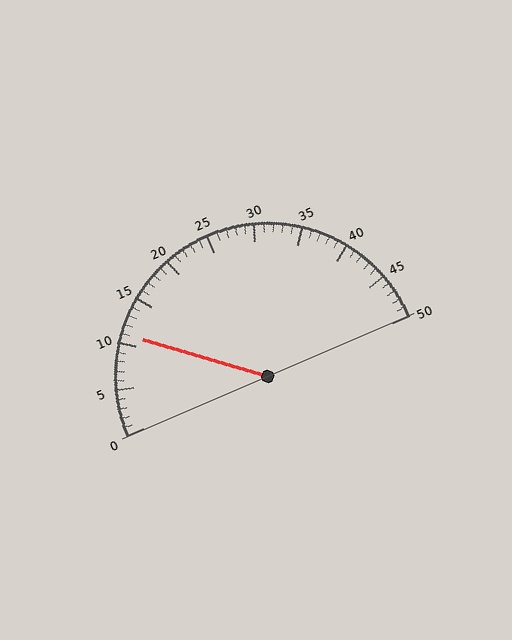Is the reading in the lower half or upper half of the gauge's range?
The reading is in the lower half of the range (0 to 50).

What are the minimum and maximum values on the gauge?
The gauge ranges from 0 to 50.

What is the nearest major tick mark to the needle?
The nearest major tick mark is 10.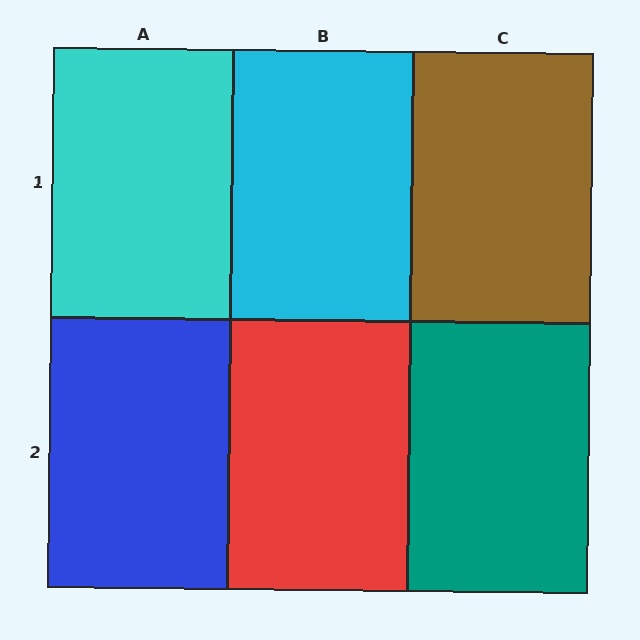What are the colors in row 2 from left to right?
Blue, red, teal.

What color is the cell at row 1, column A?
Cyan.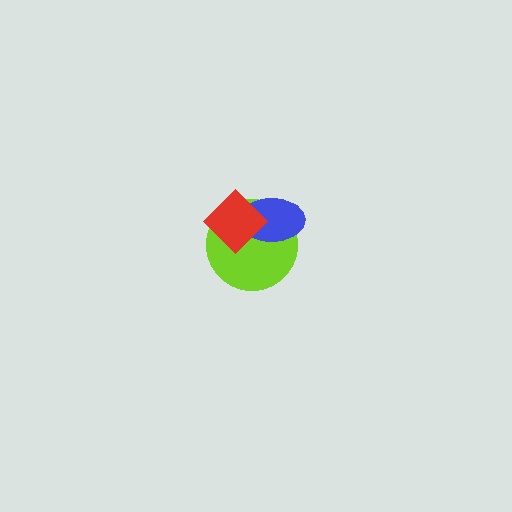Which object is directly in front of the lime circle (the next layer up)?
The blue ellipse is directly in front of the lime circle.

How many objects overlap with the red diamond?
2 objects overlap with the red diamond.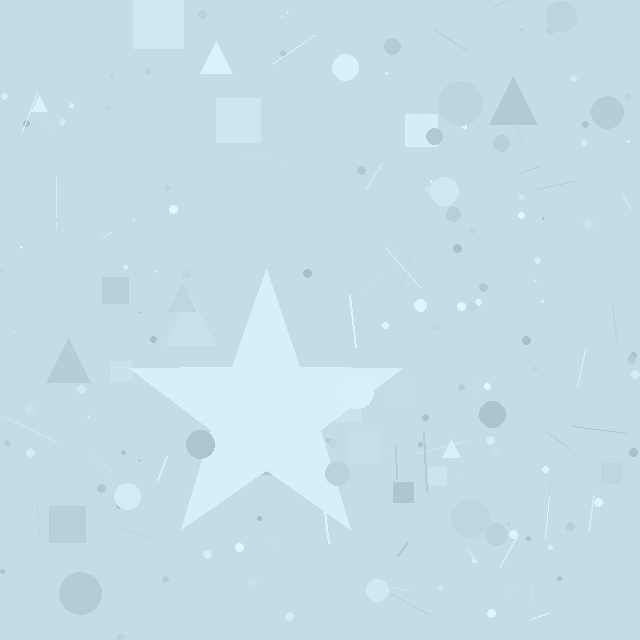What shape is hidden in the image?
A star is hidden in the image.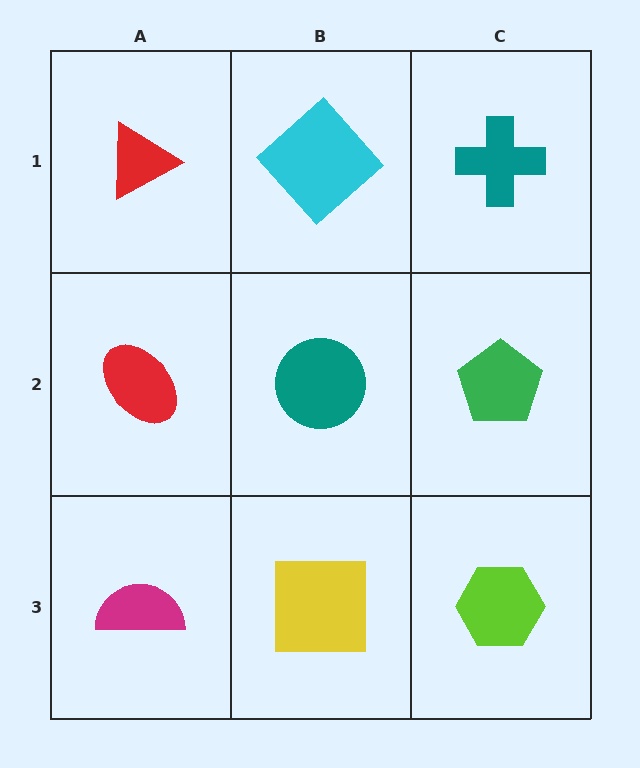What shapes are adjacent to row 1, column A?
A red ellipse (row 2, column A), a cyan diamond (row 1, column B).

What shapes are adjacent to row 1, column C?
A green pentagon (row 2, column C), a cyan diamond (row 1, column B).